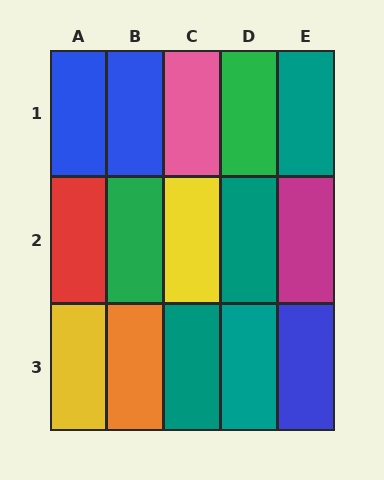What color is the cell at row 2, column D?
Teal.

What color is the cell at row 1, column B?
Blue.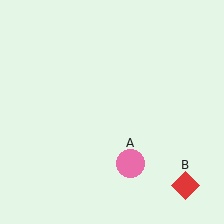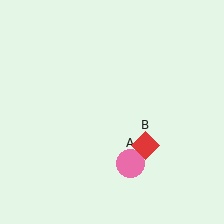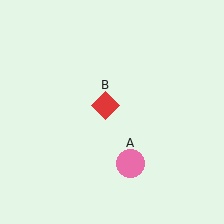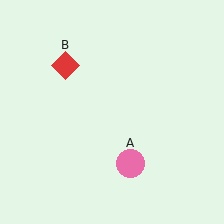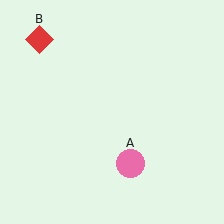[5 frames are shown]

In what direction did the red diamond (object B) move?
The red diamond (object B) moved up and to the left.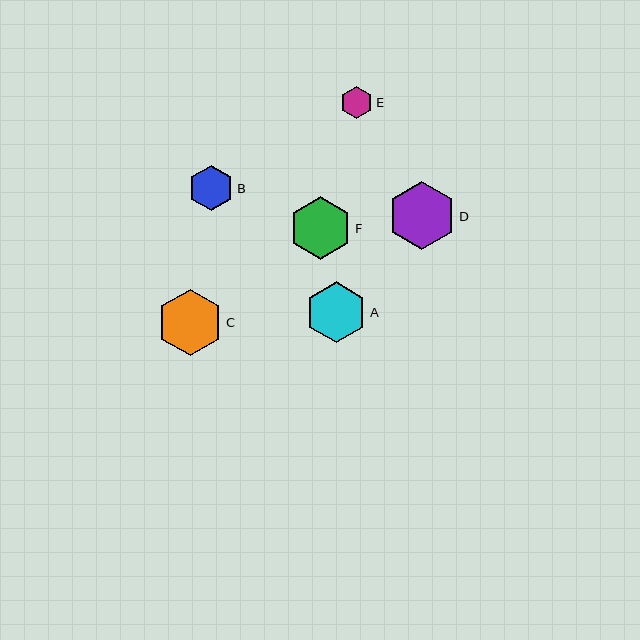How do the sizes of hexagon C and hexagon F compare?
Hexagon C and hexagon F are approximately the same size.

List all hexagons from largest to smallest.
From largest to smallest: D, C, F, A, B, E.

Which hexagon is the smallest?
Hexagon E is the smallest with a size of approximately 32 pixels.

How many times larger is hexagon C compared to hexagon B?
Hexagon C is approximately 1.5 times the size of hexagon B.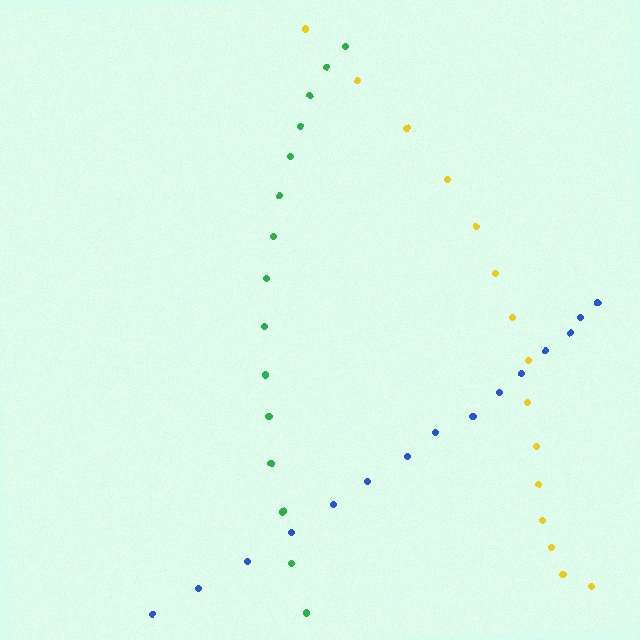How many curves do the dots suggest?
There are 3 distinct paths.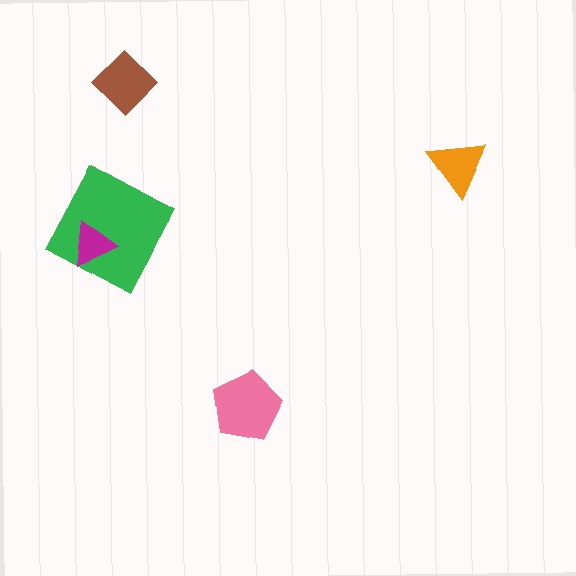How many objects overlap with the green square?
1 object overlaps with the green square.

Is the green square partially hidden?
Yes, it is partially covered by another shape.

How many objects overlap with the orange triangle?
0 objects overlap with the orange triangle.